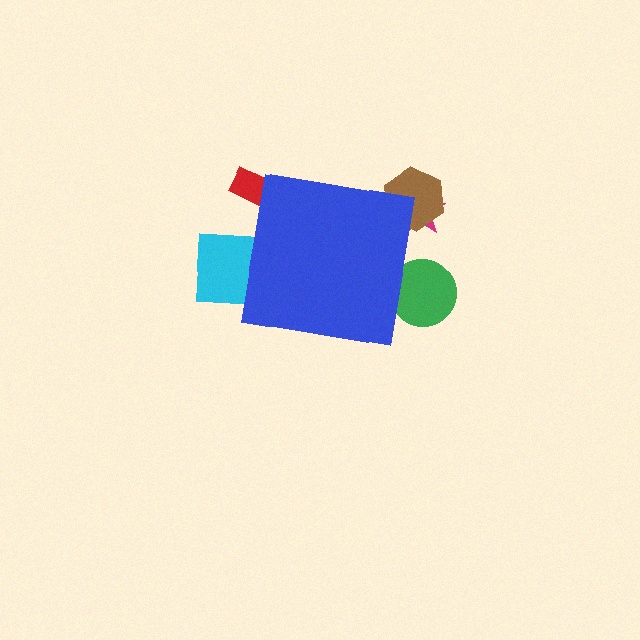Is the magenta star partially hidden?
Yes, the magenta star is partially hidden behind the blue square.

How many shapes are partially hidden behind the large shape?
5 shapes are partially hidden.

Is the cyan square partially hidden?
Yes, the cyan square is partially hidden behind the blue square.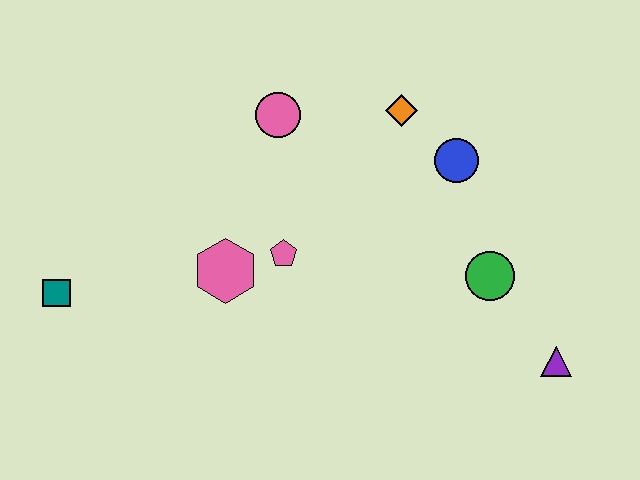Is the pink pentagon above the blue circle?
No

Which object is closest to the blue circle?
The orange diamond is closest to the blue circle.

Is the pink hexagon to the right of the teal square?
Yes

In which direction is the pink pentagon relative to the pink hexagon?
The pink pentagon is to the right of the pink hexagon.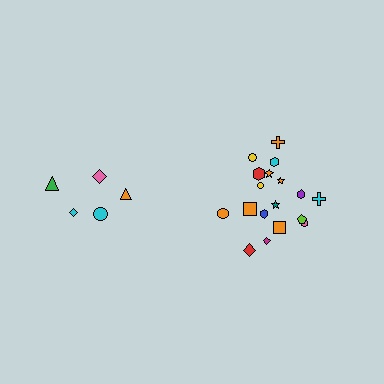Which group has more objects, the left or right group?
The right group.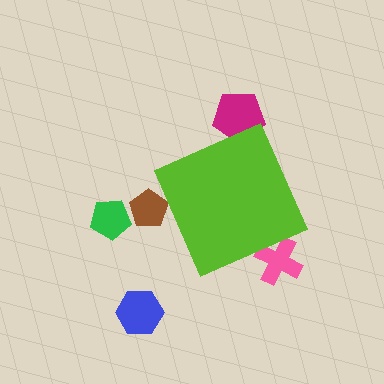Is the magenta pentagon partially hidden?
Yes, the magenta pentagon is partially hidden behind the lime diamond.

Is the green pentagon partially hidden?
No, the green pentagon is fully visible.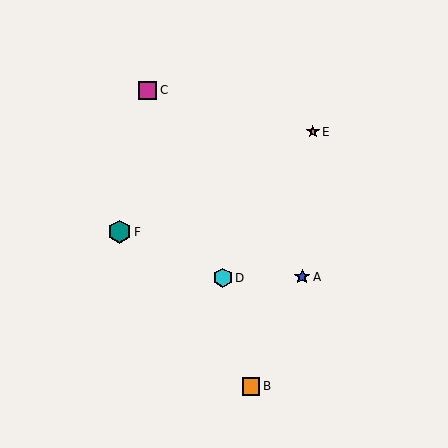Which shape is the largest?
The teal hexagon (labeled F) is the largest.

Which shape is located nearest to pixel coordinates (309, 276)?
The blue star (labeled A) at (302, 277) is nearest to that location.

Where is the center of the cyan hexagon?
The center of the cyan hexagon is at (223, 278).